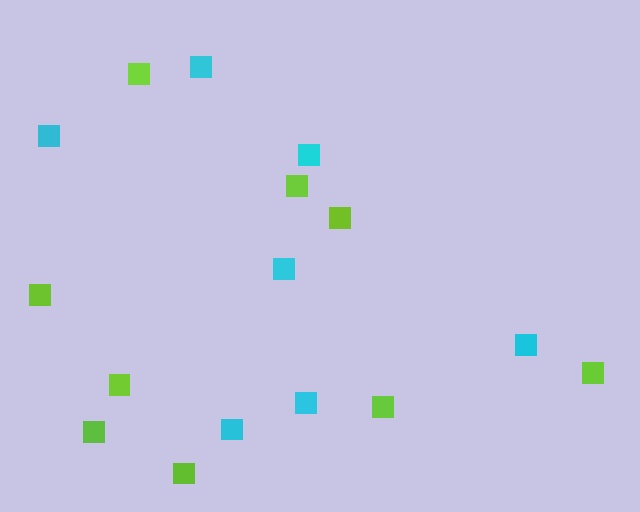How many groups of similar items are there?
There are 2 groups: one group of lime squares (9) and one group of cyan squares (7).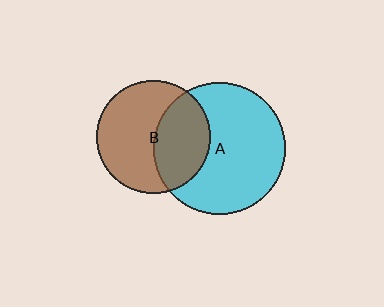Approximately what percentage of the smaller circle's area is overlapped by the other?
Approximately 40%.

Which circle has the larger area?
Circle A (cyan).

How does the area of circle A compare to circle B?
Approximately 1.3 times.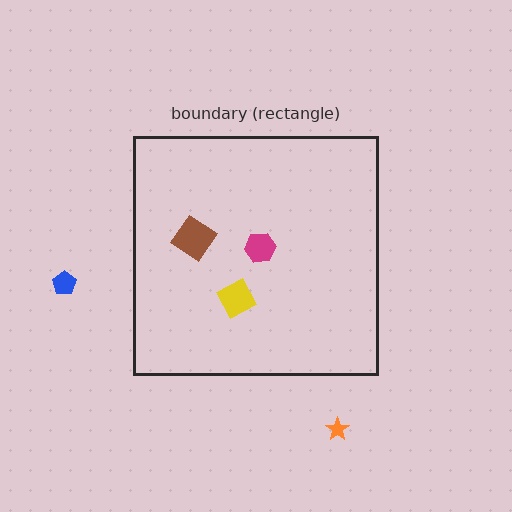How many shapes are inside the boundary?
3 inside, 2 outside.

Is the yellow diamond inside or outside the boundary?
Inside.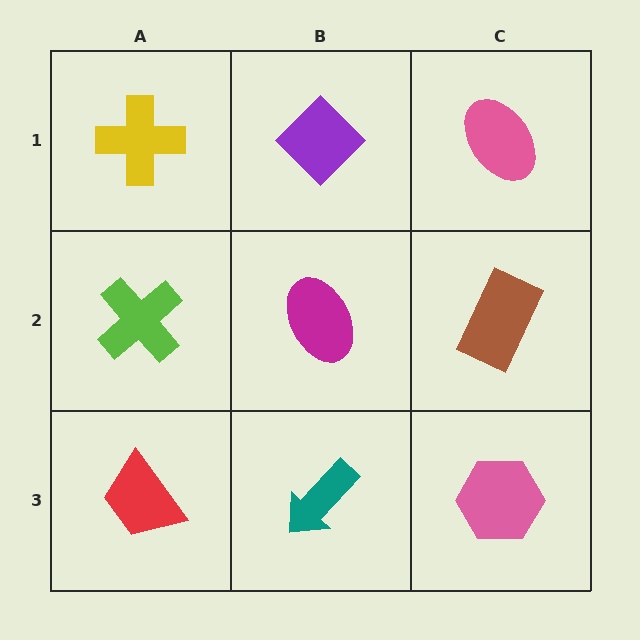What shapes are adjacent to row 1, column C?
A brown rectangle (row 2, column C), a purple diamond (row 1, column B).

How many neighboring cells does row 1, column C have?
2.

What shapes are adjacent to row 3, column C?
A brown rectangle (row 2, column C), a teal arrow (row 3, column B).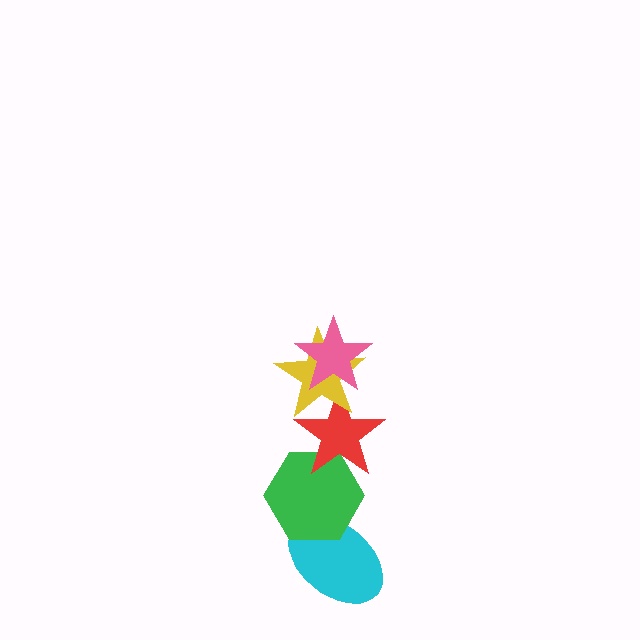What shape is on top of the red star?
The yellow star is on top of the red star.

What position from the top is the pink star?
The pink star is 1st from the top.